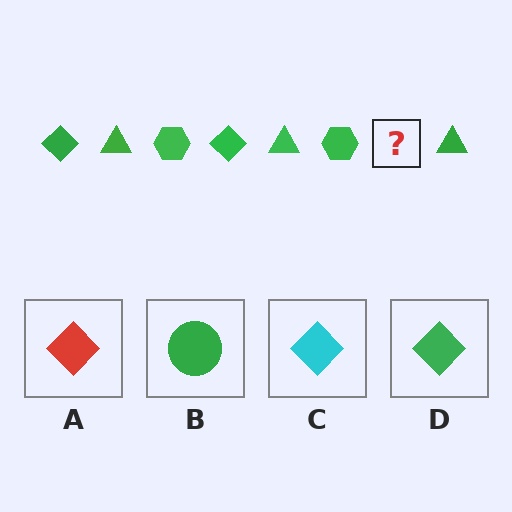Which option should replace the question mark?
Option D.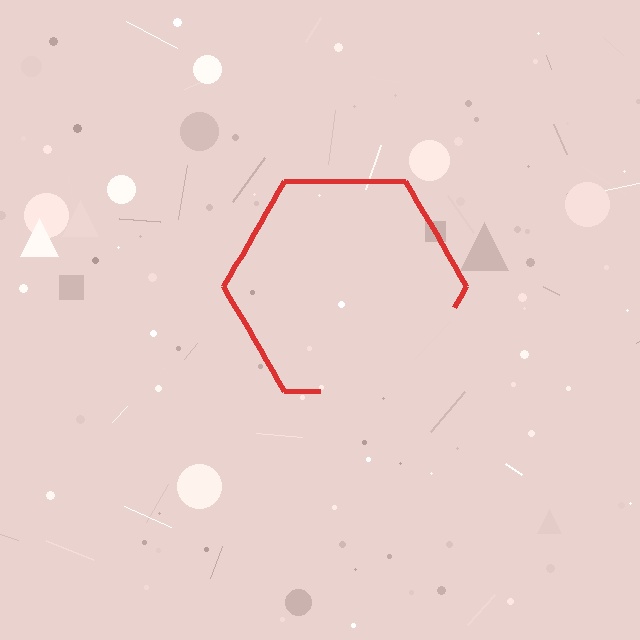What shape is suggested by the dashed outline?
The dashed outline suggests a hexagon.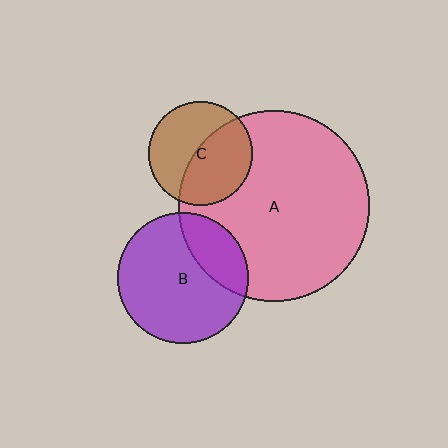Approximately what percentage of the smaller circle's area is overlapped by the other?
Approximately 25%.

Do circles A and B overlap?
Yes.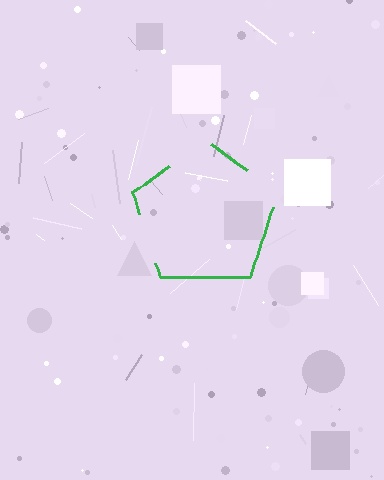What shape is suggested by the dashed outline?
The dashed outline suggests a pentagon.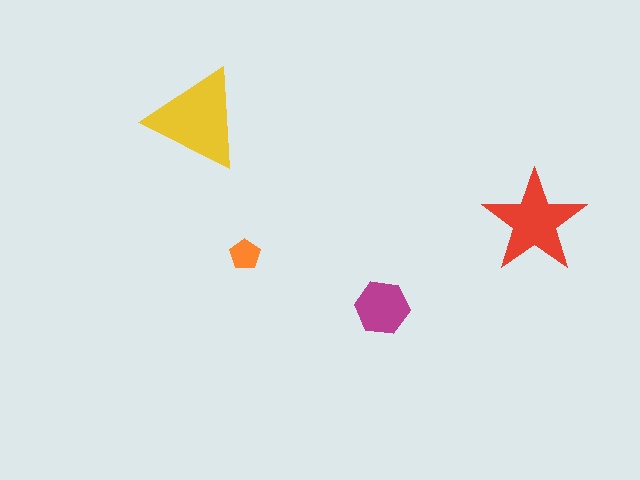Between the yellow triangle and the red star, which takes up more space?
The yellow triangle.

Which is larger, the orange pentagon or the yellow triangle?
The yellow triangle.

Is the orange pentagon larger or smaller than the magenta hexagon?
Smaller.